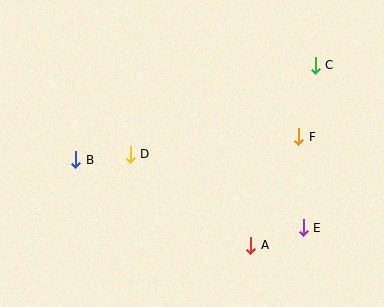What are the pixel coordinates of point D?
Point D is at (130, 154).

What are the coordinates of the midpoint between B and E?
The midpoint between B and E is at (190, 194).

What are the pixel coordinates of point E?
Point E is at (303, 228).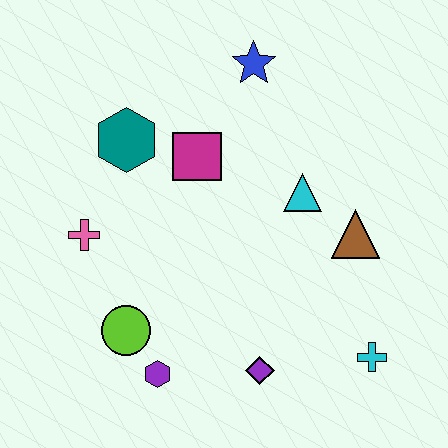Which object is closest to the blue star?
The magenta square is closest to the blue star.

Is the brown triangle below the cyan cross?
No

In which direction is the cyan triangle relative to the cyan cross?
The cyan triangle is above the cyan cross.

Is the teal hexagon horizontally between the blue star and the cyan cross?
No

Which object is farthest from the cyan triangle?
The purple hexagon is farthest from the cyan triangle.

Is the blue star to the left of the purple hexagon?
No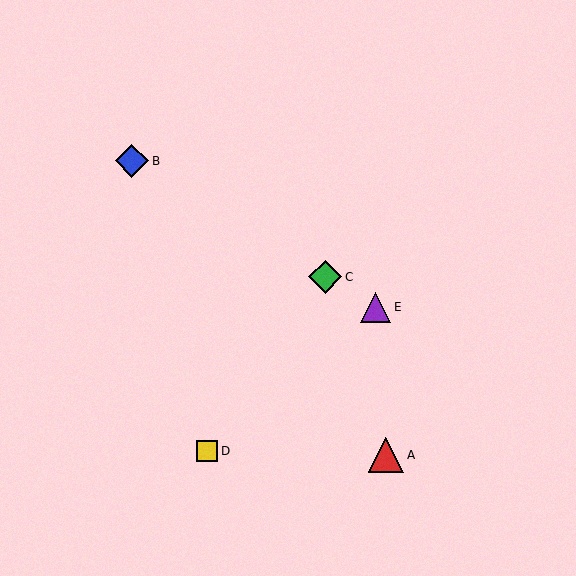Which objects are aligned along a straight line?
Objects B, C, E are aligned along a straight line.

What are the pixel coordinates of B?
Object B is at (132, 161).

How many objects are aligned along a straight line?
3 objects (B, C, E) are aligned along a straight line.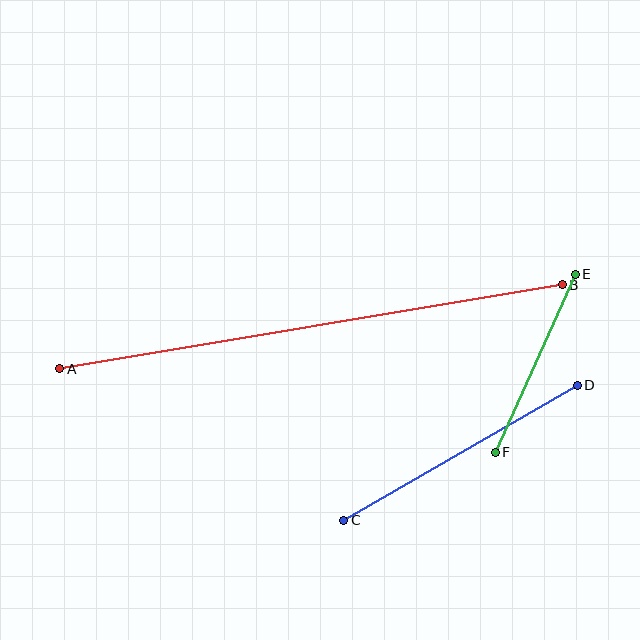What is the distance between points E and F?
The distance is approximately 195 pixels.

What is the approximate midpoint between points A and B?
The midpoint is at approximately (311, 327) pixels.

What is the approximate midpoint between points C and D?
The midpoint is at approximately (461, 453) pixels.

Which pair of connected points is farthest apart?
Points A and B are farthest apart.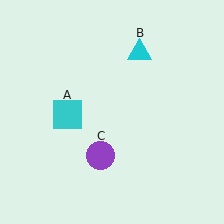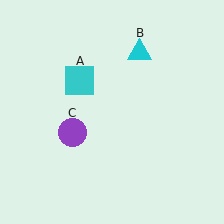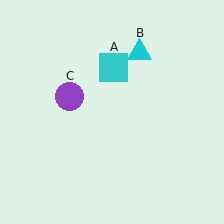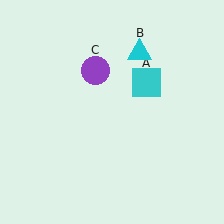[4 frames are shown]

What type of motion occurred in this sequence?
The cyan square (object A), purple circle (object C) rotated clockwise around the center of the scene.